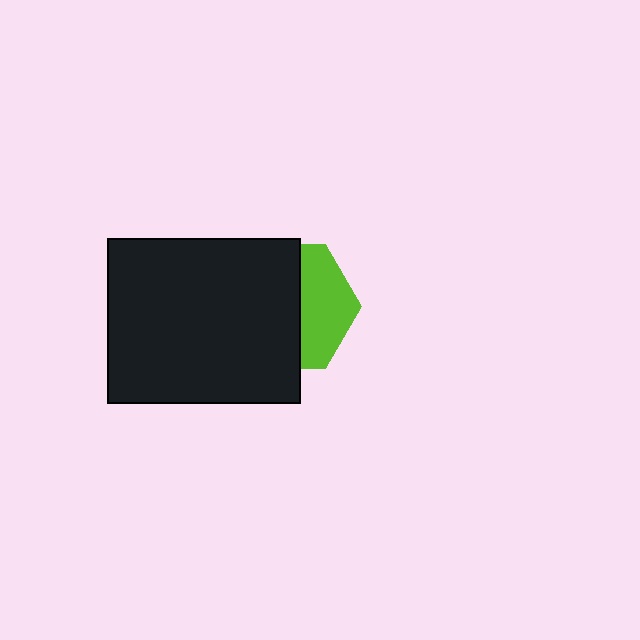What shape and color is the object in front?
The object in front is a black rectangle.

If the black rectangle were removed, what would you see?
You would see the complete lime hexagon.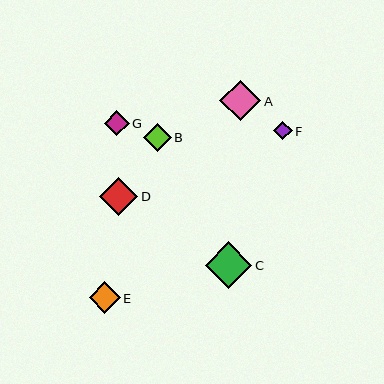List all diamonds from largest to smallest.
From largest to smallest: C, A, D, E, B, G, F.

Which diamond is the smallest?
Diamond F is the smallest with a size of approximately 19 pixels.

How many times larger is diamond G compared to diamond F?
Diamond G is approximately 1.4 times the size of diamond F.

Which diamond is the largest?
Diamond C is the largest with a size of approximately 47 pixels.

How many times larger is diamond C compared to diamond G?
Diamond C is approximately 1.9 times the size of diamond G.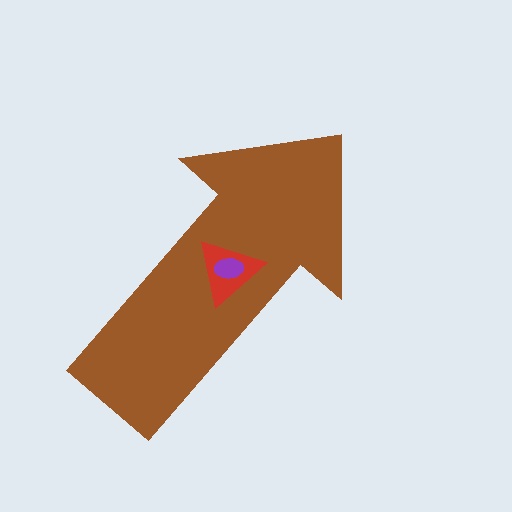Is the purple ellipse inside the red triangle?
Yes.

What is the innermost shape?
The purple ellipse.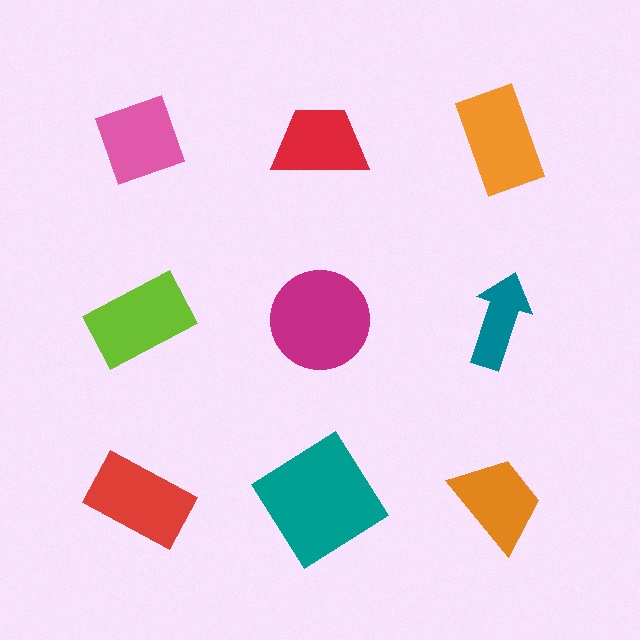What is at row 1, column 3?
An orange rectangle.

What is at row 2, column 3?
A teal arrow.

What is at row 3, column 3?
An orange trapezoid.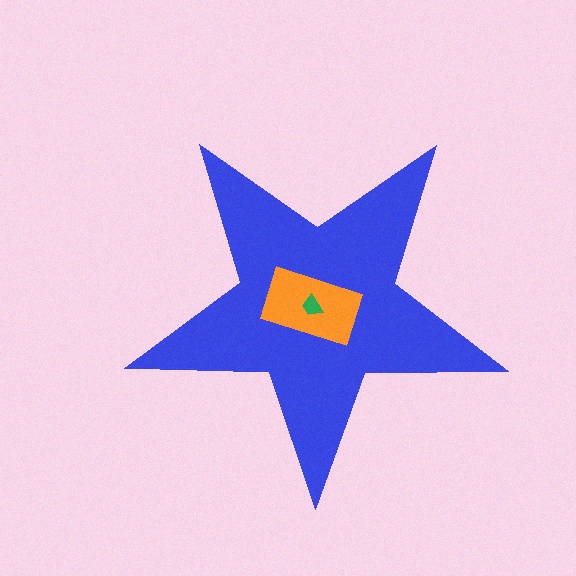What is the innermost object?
The green trapezoid.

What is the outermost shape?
The blue star.